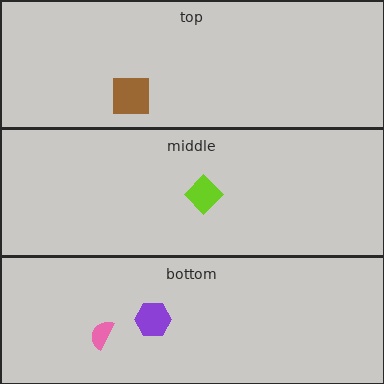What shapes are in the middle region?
The lime diamond.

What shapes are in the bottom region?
The purple hexagon, the pink semicircle.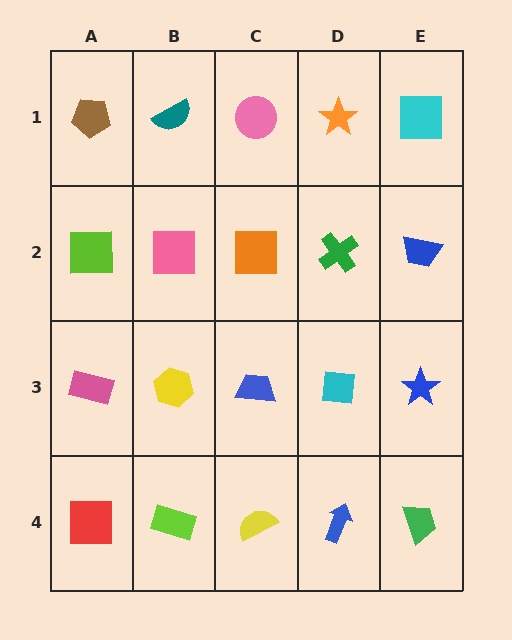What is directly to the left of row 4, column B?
A red square.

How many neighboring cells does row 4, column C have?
3.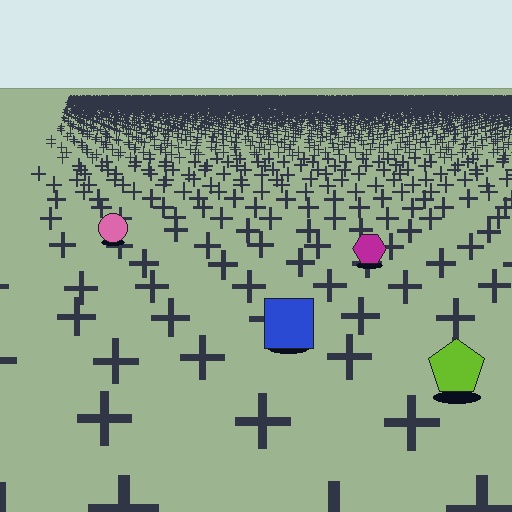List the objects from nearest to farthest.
From nearest to farthest: the lime pentagon, the blue square, the magenta hexagon, the pink circle.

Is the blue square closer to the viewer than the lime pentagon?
No. The lime pentagon is closer — you can tell from the texture gradient: the ground texture is coarser near it.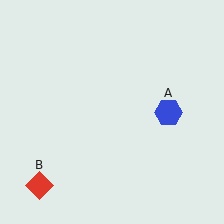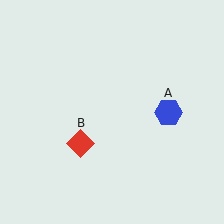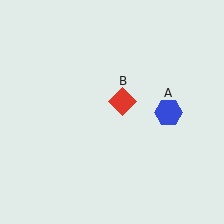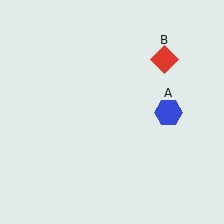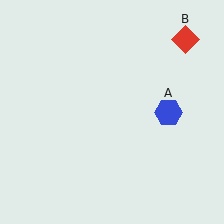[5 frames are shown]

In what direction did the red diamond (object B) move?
The red diamond (object B) moved up and to the right.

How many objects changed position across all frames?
1 object changed position: red diamond (object B).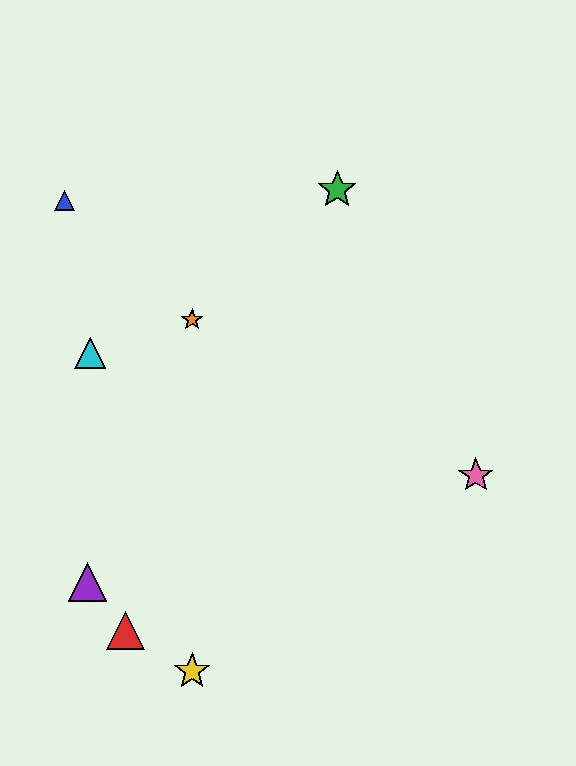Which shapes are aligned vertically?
The yellow star, the orange star are aligned vertically.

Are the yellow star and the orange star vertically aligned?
Yes, both are at x≈192.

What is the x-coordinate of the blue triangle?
The blue triangle is at x≈64.